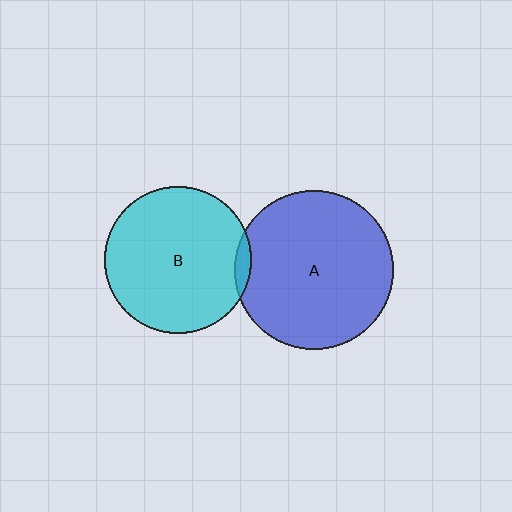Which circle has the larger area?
Circle A (blue).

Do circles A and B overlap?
Yes.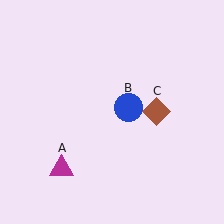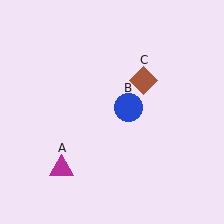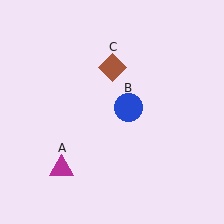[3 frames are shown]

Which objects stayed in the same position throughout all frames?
Magenta triangle (object A) and blue circle (object B) remained stationary.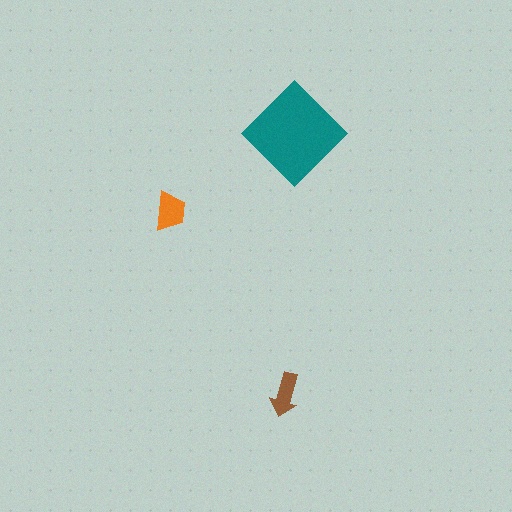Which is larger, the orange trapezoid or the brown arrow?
The orange trapezoid.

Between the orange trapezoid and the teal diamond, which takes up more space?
The teal diamond.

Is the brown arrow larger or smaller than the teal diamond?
Smaller.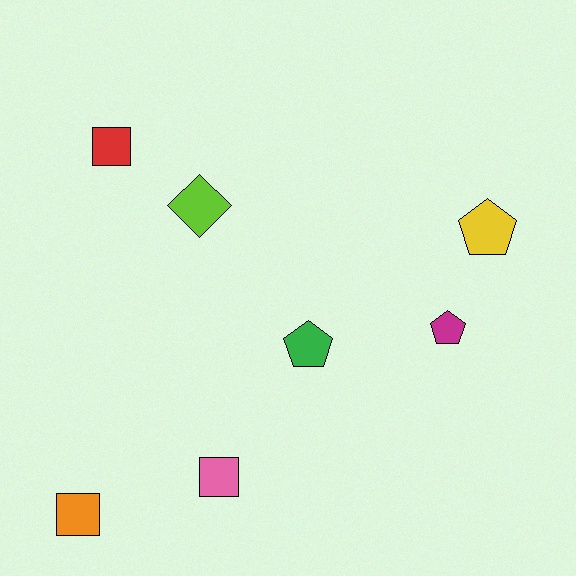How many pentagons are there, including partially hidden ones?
There are 3 pentagons.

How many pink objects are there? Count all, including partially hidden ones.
There is 1 pink object.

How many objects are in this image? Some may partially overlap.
There are 7 objects.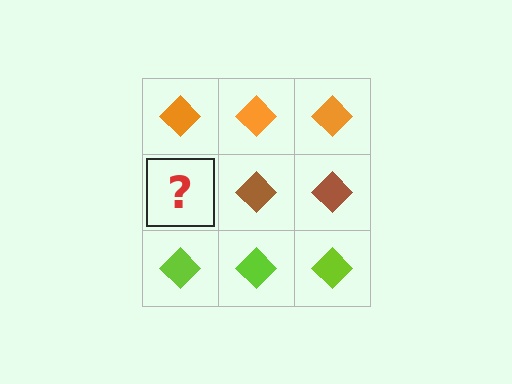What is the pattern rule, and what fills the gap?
The rule is that each row has a consistent color. The gap should be filled with a brown diamond.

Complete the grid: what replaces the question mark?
The question mark should be replaced with a brown diamond.